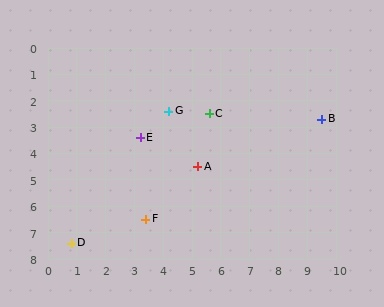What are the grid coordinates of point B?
Point B is at approximately (9.5, 2.7).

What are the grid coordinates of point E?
Point E is at approximately (3.2, 3.4).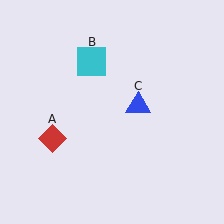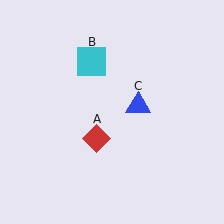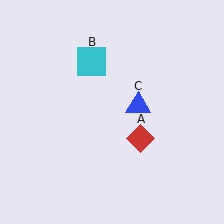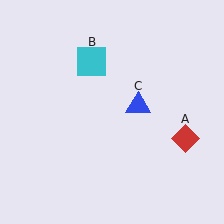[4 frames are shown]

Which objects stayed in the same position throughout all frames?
Cyan square (object B) and blue triangle (object C) remained stationary.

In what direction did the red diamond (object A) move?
The red diamond (object A) moved right.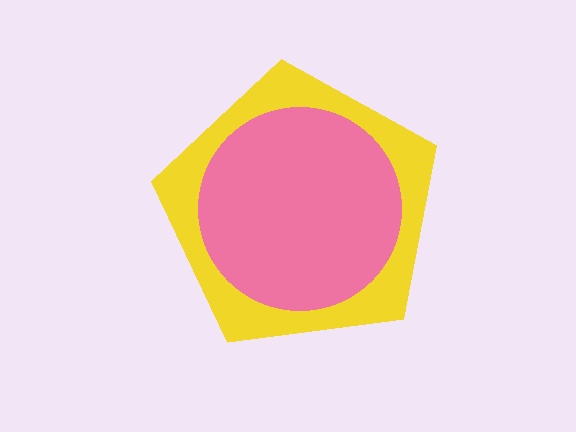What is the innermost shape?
The pink circle.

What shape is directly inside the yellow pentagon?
The pink circle.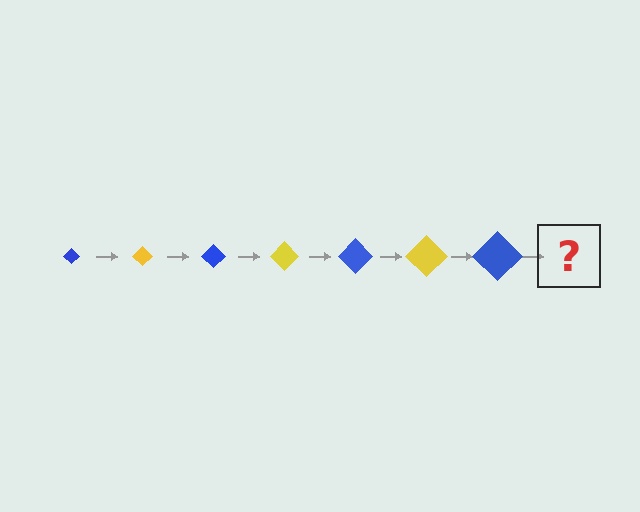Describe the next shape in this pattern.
It should be a yellow diamond, larger than the previous one.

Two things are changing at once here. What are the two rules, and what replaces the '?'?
The two rules are that the diamond grows larger each step and the color cycles through blue and yellow. The '?' should be a yellow diamond, larger than the previous one.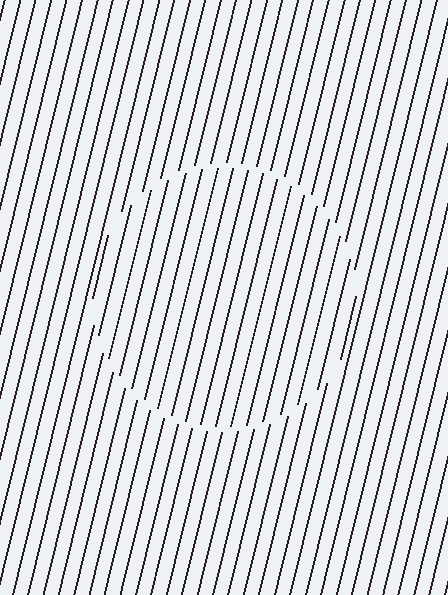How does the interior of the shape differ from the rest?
The interior of the shape contains the same grating, shifted by half a period — the contour is defined by the phase discontinuity where line-ends from the inner and outer gratings abut.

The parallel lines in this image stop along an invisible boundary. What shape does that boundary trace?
An illusory circle. The interior of the shape contains the same grating, shifted by half a period — the contour is defined by the phase discontinuity where line-ends from the inner and outer gratings abut.